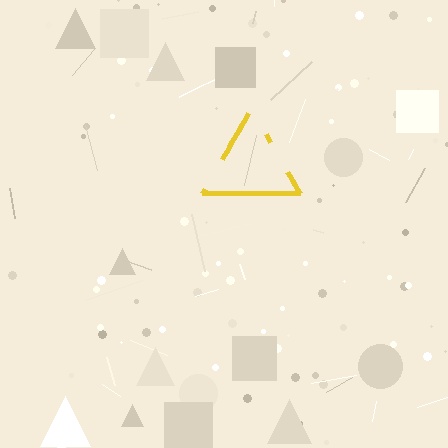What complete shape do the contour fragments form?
The contour fragments form a triangle.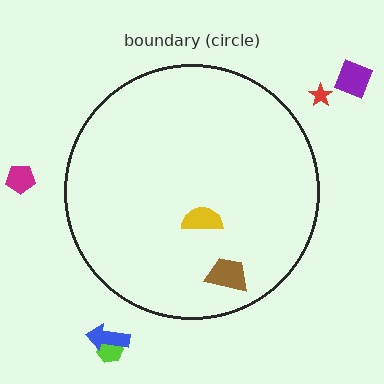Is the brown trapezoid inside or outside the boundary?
Inside.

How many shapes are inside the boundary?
2 inside, 5 outside.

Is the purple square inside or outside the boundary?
Outside.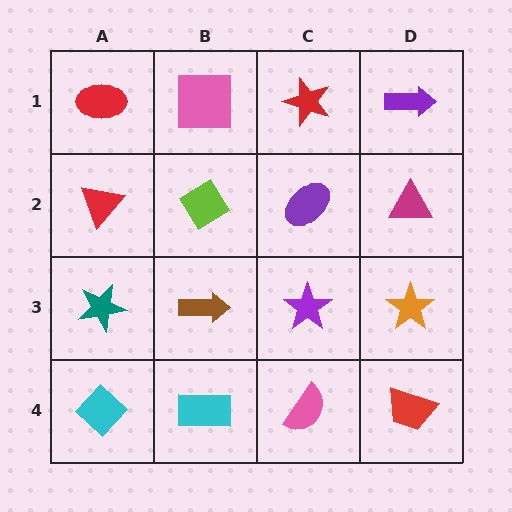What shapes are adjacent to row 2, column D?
A purple arrow (row 1, column D), an orange star (row 3, column D), a purple ellipse (row 2, column C).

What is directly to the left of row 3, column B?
A teal star.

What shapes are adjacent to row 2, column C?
A red star (row 1, column C), a purple star (row 3, column C), a lime diamond (row 2, column B), a magenta triangle (row 2, column D).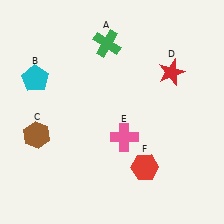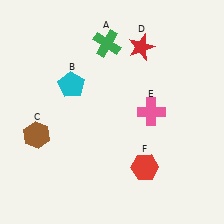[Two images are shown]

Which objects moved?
The objects that moved are: the cyan pentagon (B), the red star (D), the pink cross (E).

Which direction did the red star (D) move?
The red star (D) moved left.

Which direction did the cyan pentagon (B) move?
The cyan pentagon (B) moved right.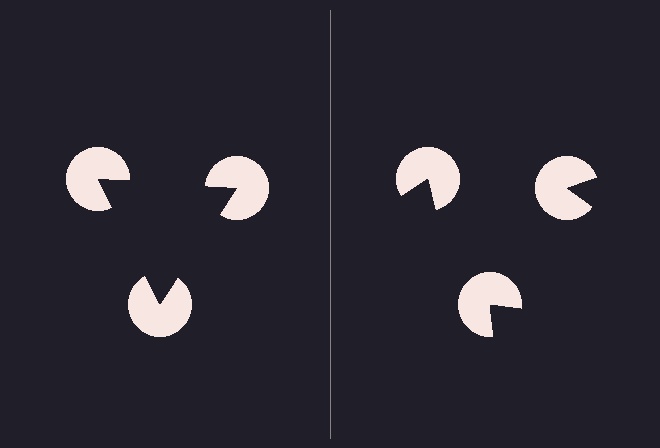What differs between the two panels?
The pac-man discs are positioned identically on both sides; only the wedge orientations differ. On the left they align to a triangle; on the right they are misaligned.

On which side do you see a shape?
An illusory triangle appears on the left side. On the right side the wedge cuts are rotated, so no coherent shape forms.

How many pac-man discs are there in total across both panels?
6 — 3 on each side.